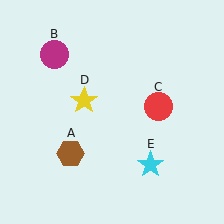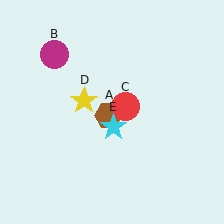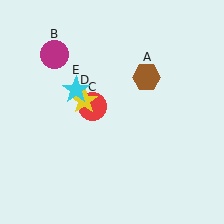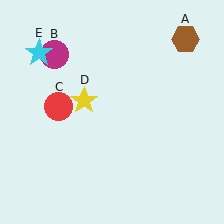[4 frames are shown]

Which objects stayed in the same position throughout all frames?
Magenta circle (object B) and yellow star (object D) remained stationary.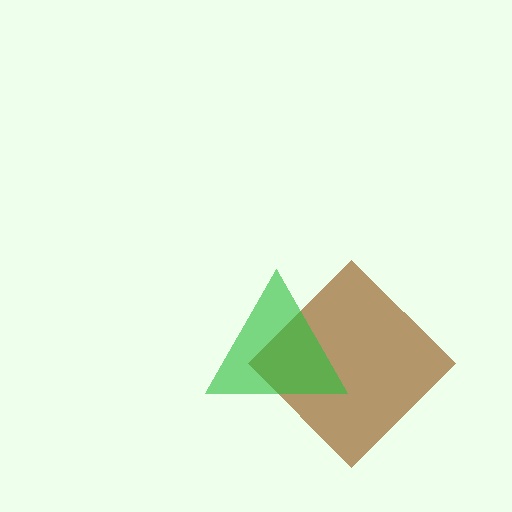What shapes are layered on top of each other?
The layered shapes are: a brown diamond, a green triangle.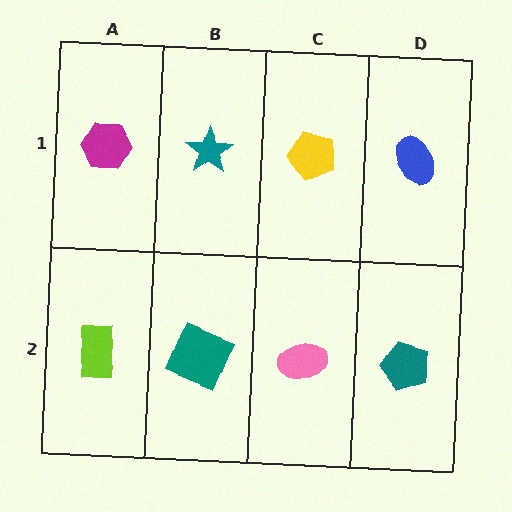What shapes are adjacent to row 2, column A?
A magenta hexagon (row 1, column A), a teal square (row 2, column B).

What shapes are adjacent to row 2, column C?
A yellow pentagon (row 1, column C), a teal square (row 2, column B), a teal pentagon (row 2, column D).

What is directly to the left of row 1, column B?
A magenta hexagon.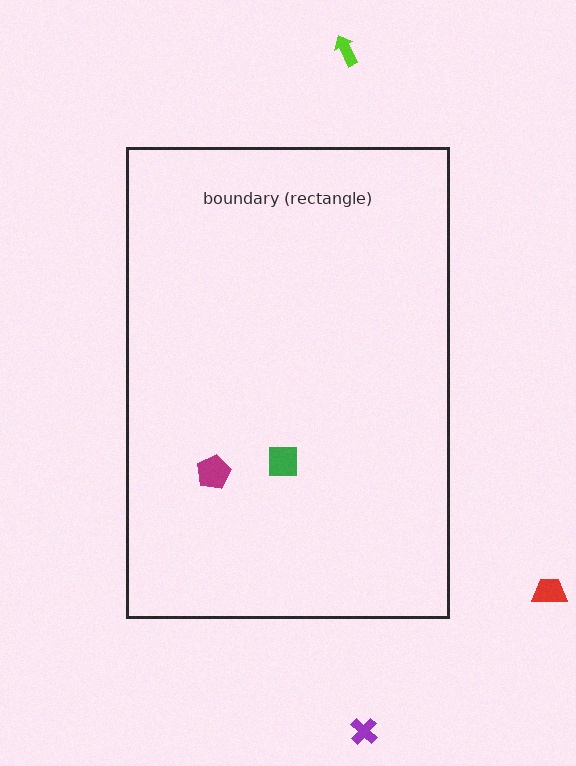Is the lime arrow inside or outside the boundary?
Outside.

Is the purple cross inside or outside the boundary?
Outside.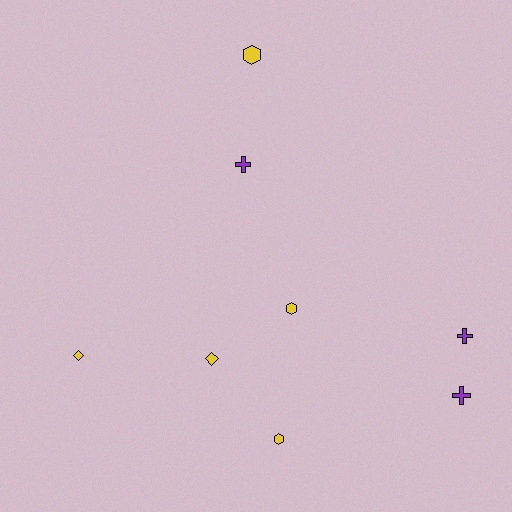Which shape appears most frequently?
Cross, with 3 objects.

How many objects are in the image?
There are 8 objects.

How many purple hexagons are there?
There are no purple hexagons.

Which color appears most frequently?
Yellow, with 5 objects.